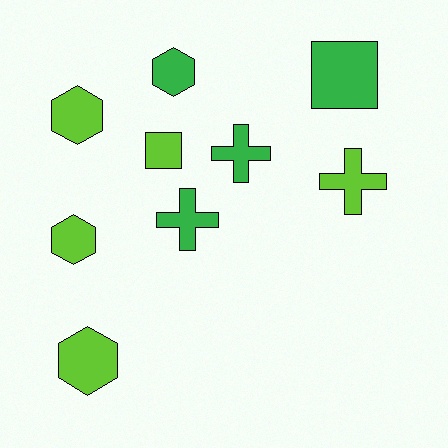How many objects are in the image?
There are 9 objects.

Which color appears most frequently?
Lime, with 5 objects.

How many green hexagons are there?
There is 1 green hexagon.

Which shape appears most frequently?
Hexagon, with 4 objects.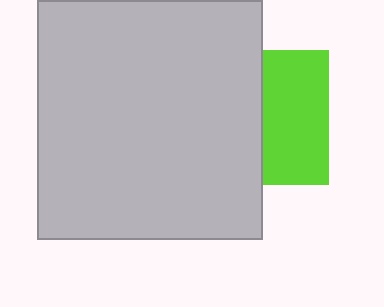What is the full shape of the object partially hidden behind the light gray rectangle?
The partially hidden object is a lime square.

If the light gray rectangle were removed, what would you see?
You would see the complete lime square.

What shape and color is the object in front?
The object in front is a light gray rectangle.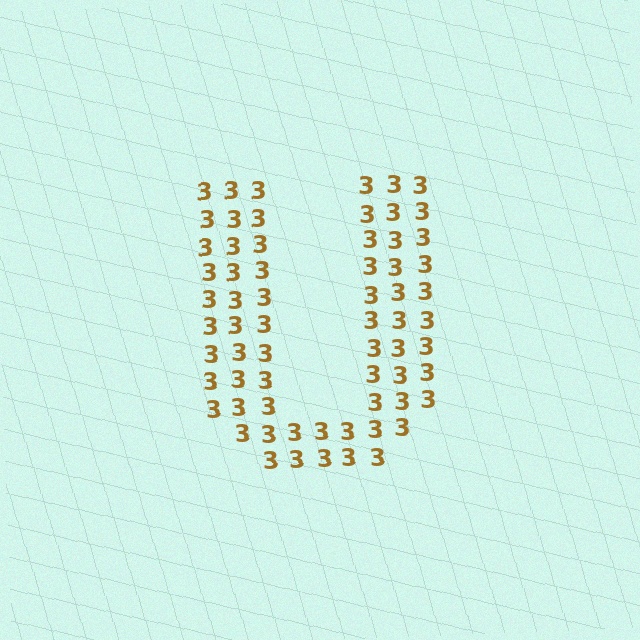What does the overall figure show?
The overall figure shows the letter U.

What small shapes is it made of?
It is made of small digit 3's.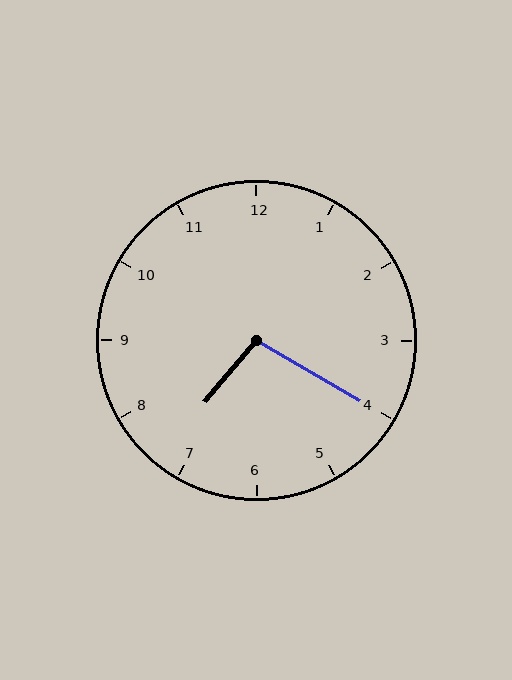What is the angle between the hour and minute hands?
Approximately 100 degrees.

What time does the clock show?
7:20.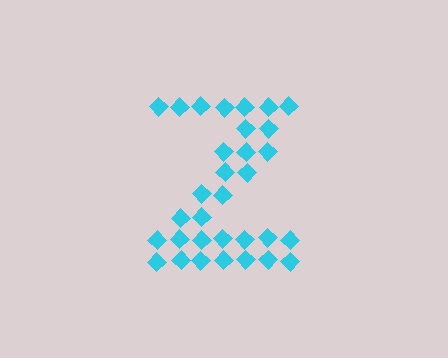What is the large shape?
The large shape is the letter Z.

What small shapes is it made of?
It is made of small diamonds.